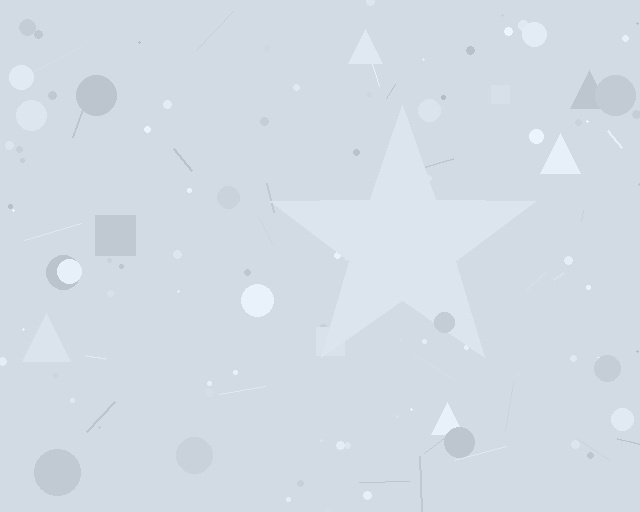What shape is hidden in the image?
A star is hidden in the image.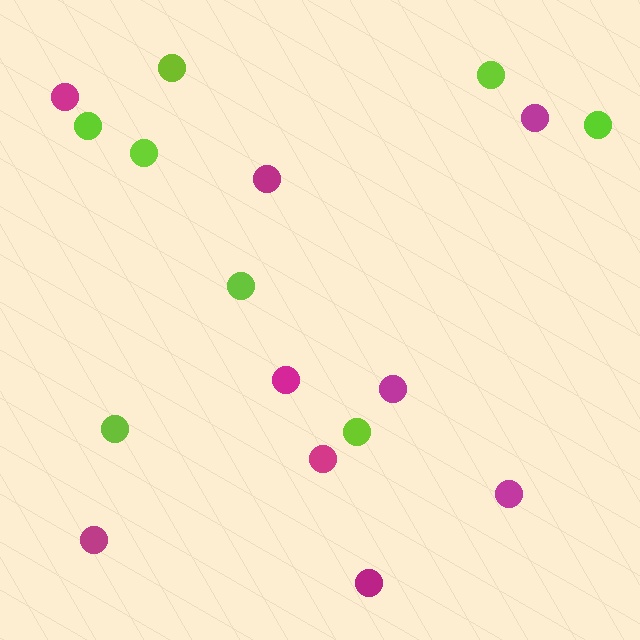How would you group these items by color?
There are 2 groups: one group of lime circles (8) and one group of magenta circles (9).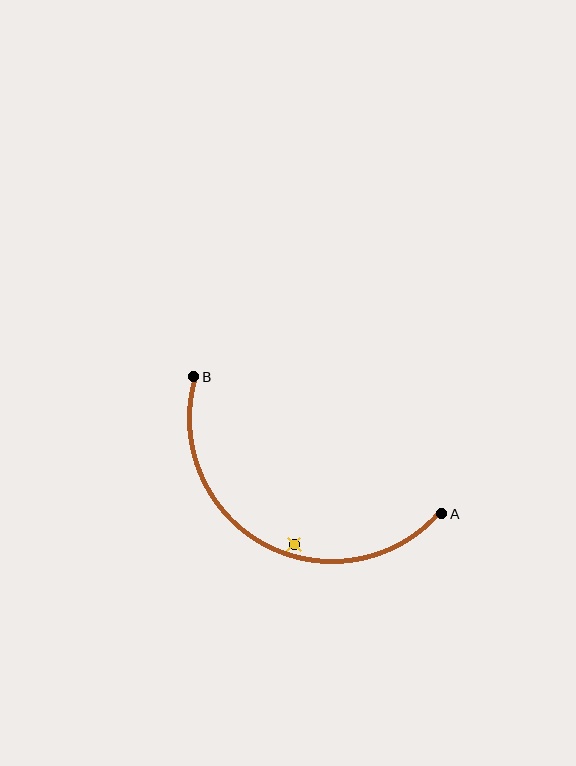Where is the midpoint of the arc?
The arc midpoint is the point on the curve farthest from the straight line joining A and B. It sits below that line.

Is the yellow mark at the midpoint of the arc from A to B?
No — the yellow mark does not lie on the arc at all. It sits slightly inside the curve.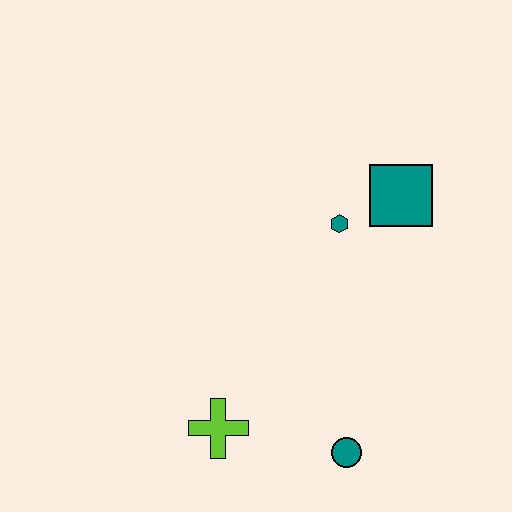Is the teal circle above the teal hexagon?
No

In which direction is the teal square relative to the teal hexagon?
The teal square is to the right of the teal hexagon.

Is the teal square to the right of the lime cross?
Yes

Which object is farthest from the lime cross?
The teal square is farthest from the lime cross.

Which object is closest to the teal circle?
The lime cross is closest to the teal circle.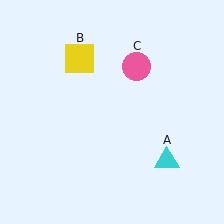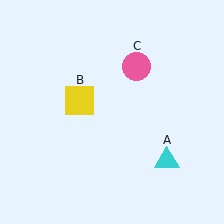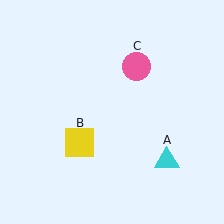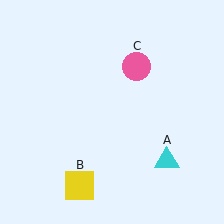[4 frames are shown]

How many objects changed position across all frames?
1 object changed position: yellow square (object B).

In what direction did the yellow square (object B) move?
The yellow square (object B) moved down.